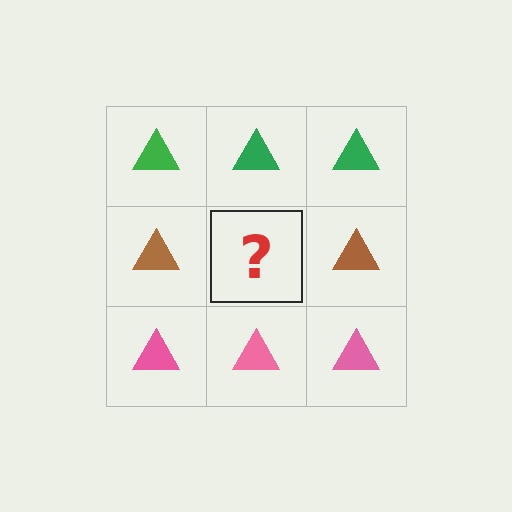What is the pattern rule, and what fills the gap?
The rule is that each row has a consistent color. The gap should be filled with a brown triangle.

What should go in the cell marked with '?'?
The missing cell should contain a brown triangle.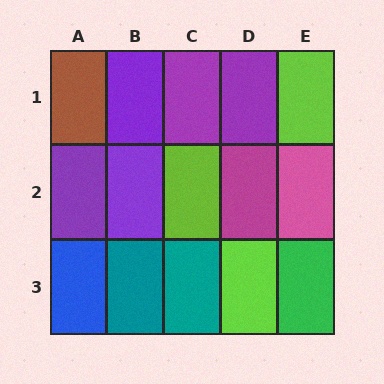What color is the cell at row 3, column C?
Teal.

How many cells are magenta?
1 cell is magenta.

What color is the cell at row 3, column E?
Green.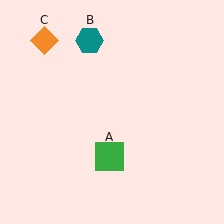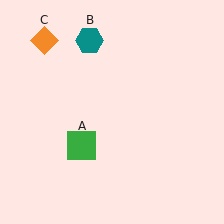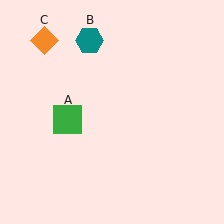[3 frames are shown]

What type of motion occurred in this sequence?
The green square (object A) rotated clockwise around the center of the scene.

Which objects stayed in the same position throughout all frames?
Teal hexagon (object B) and orange diamond (object C) remained stationary.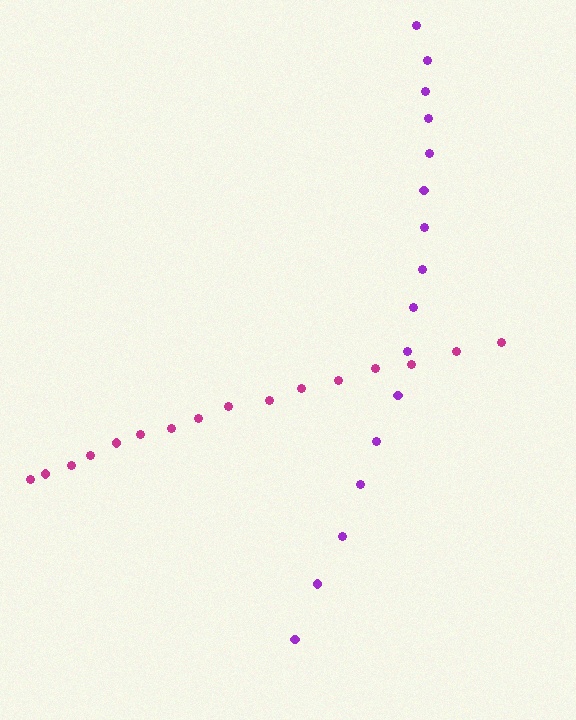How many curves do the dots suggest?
There are 2 distinct paths.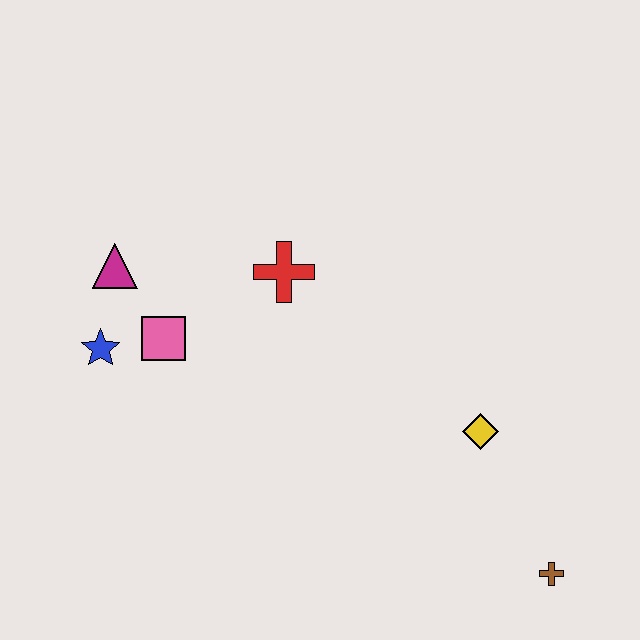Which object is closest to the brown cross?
The yellow diamond is closest to the brown cross.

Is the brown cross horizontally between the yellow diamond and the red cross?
No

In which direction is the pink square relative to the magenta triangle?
The pink square is below the magenta triangle.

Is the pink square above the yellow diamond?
Yes